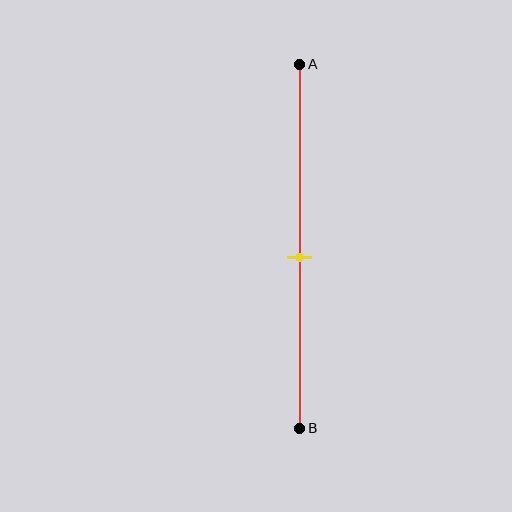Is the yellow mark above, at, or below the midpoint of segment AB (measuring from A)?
The yellow mark is below the midpoint of segment AB.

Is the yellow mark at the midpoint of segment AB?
No, the mark is at about 55% from A, not at the 50% midpoint.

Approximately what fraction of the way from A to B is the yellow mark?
The yellow mark is approximately 55% of the way from A to B.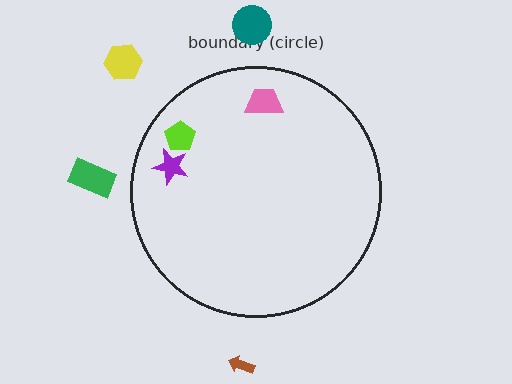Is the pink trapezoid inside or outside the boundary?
Inside.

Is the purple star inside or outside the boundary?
Inside.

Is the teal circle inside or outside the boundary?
Outside.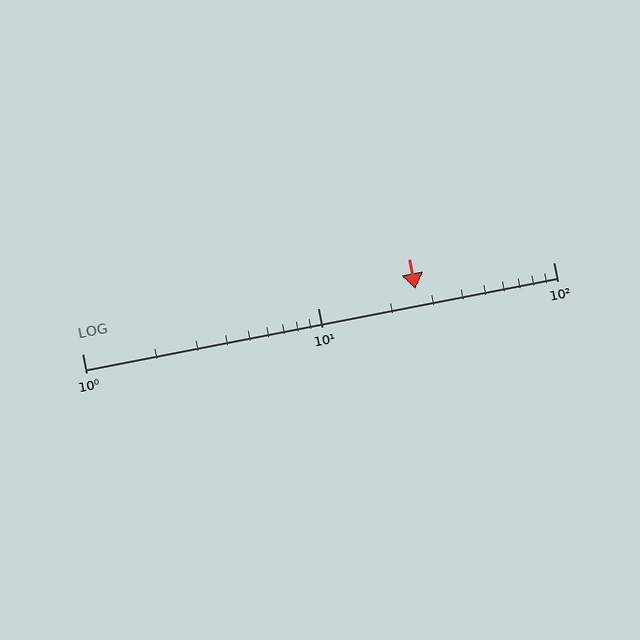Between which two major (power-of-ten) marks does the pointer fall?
The pointer is between 10 and 100.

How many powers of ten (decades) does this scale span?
The scale spans 2 decades, from 1 to 100.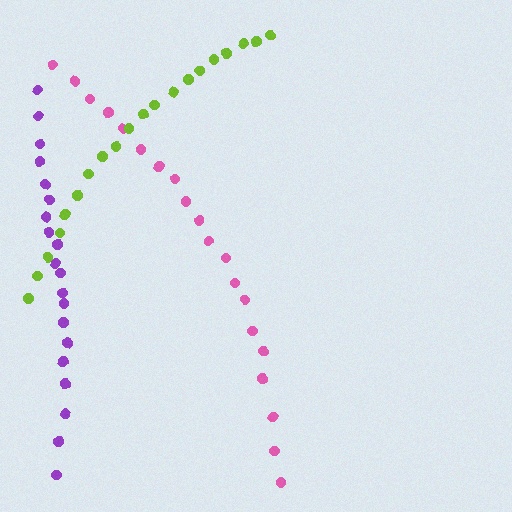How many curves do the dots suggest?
There are 3 distinct paths.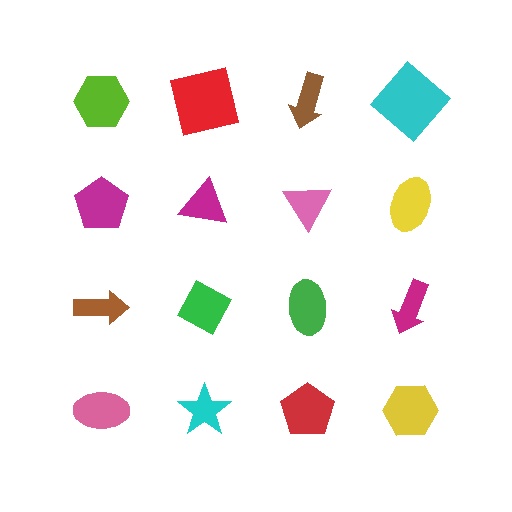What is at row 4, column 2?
A cyan star.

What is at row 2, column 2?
A magenta triangle.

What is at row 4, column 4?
A yellow hexagon.